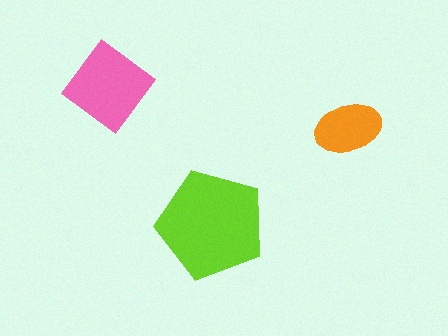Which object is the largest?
The lime pentagon.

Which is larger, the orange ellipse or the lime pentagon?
The lime pentagon.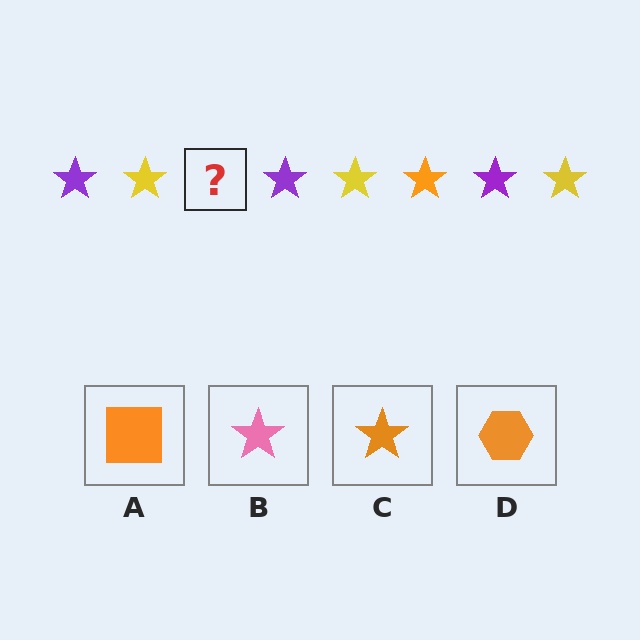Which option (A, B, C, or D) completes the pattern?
C.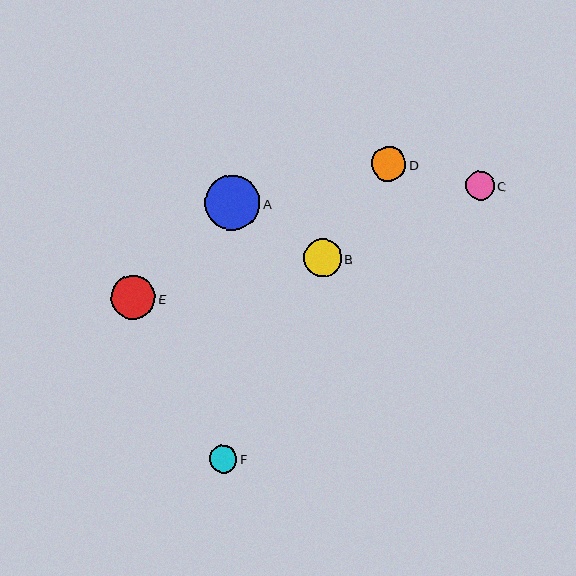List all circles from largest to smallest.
From largest to smallest: A, E, B, D, C, F.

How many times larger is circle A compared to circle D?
Circle A is approximately 1.6 times the size of circle D.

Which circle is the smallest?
Circle F is the smallest with a size of approximately 27 pixels.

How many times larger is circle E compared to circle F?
Circle E is approximately 1.6 times the size of circle F.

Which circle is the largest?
Circle A is the largest with a size of approximately 55 pixels.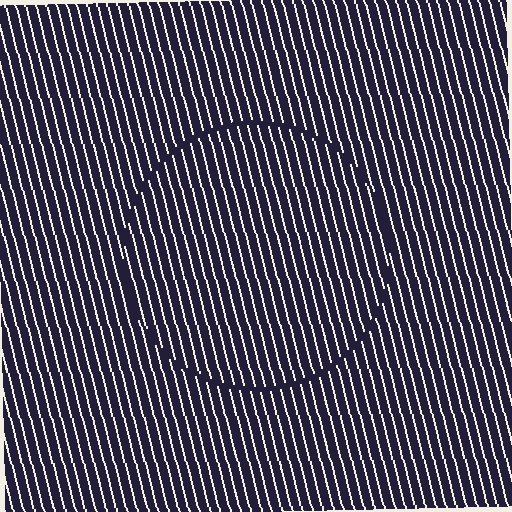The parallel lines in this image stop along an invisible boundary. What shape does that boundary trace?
An illusory circle. The interior of the shape contains the same grating, shifted by half a period — the contour is defined by the phase discontinuity where line-ends from the inner and outer gratings abut.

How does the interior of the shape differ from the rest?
The interior of the shape contains the same grating, shifted by half a period — the contour is defined by the phase discontinuity where line-ends from the inner and outer gratings abut.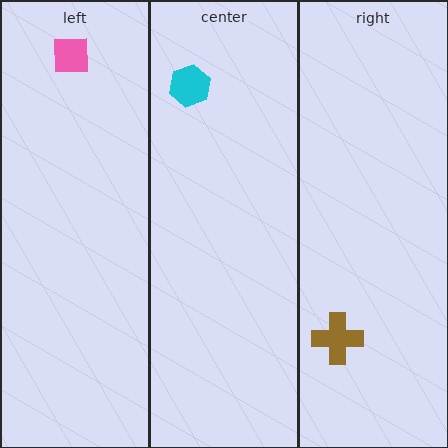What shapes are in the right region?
The brown cross.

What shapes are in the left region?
The pink square.